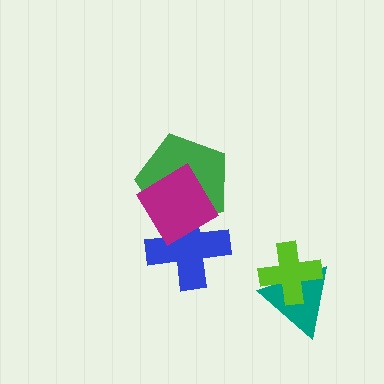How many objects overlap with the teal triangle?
1 object overlaps with the teal triangle.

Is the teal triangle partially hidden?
Yes, it is partially covered by another shape.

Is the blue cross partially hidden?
Yes, it is partially covered by another shape.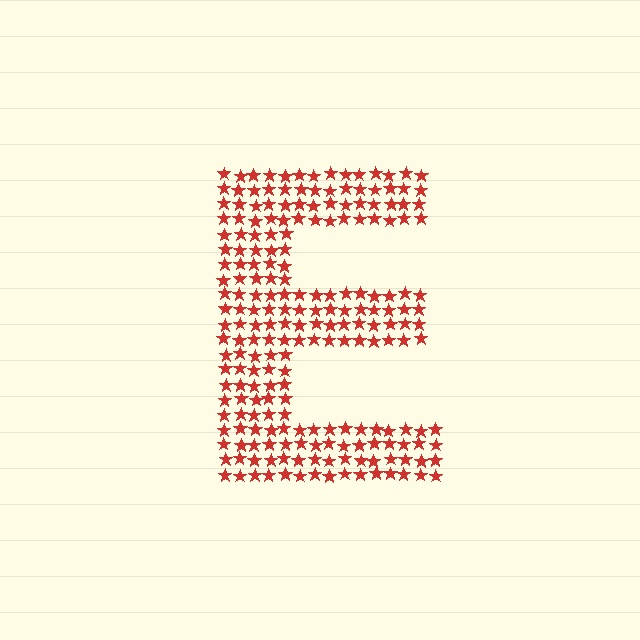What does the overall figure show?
The overall figure shows the letter E.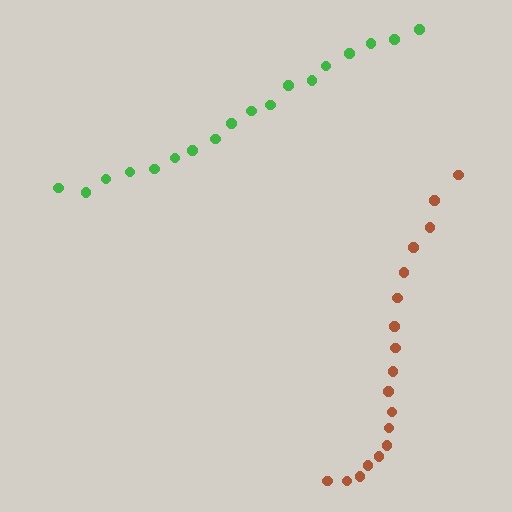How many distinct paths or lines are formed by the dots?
There are 2 distinct paths.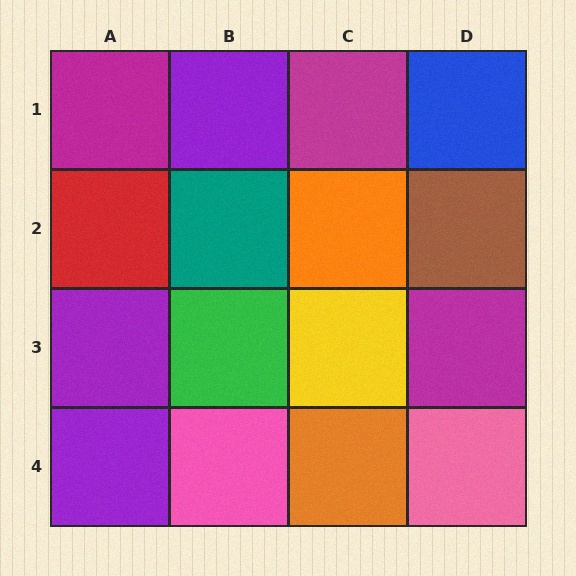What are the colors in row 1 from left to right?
Magenta, purple, magenta, blue.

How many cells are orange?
2 cells are orange.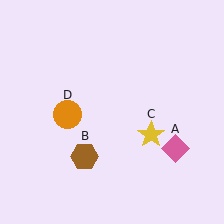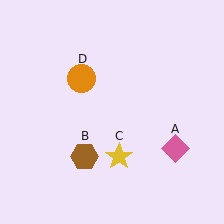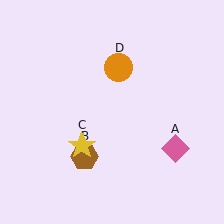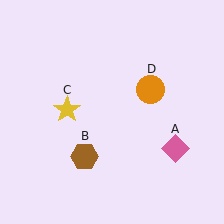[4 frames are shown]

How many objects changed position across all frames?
2 objects changed position: yellow star (object C), orange circle (object D).